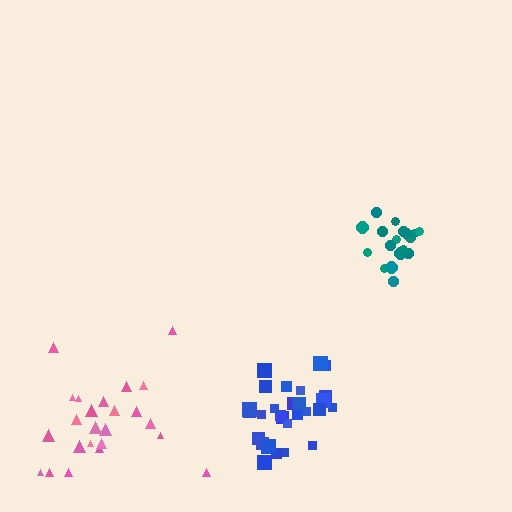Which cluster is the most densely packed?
Blue.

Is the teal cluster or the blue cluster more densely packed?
Blue.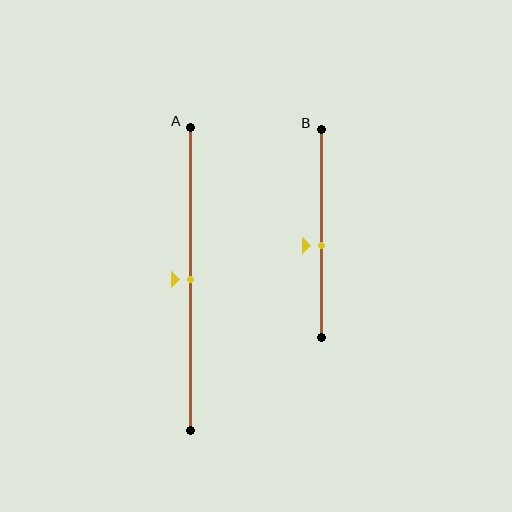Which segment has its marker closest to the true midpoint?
Segment A has its marker closest to the true midpoint.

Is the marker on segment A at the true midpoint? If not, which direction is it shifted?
Yes, the marker on segment A is at the true midpoint.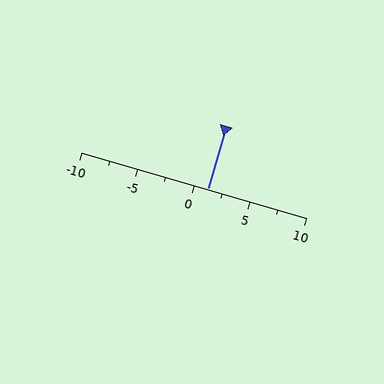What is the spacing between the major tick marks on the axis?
The major ticks are spaced 5 apart.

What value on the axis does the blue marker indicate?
The marker indicates approximately 1.2.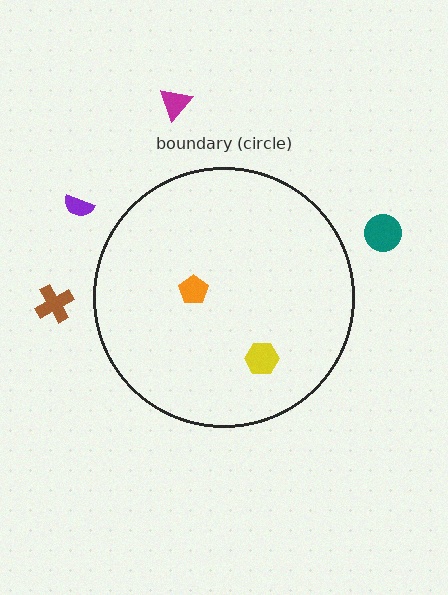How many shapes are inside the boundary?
2 inside, 4 outside.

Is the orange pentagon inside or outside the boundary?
Inside.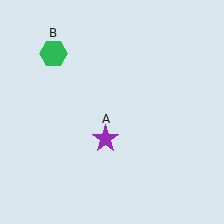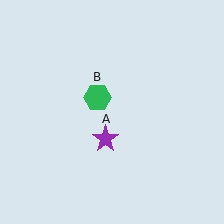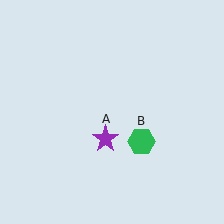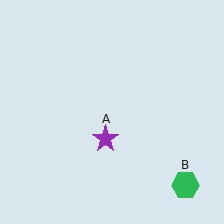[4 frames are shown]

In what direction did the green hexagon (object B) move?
The green hexagon (object B) moved down and to the right.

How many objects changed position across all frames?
1 object changed position: green hexagon (object B).